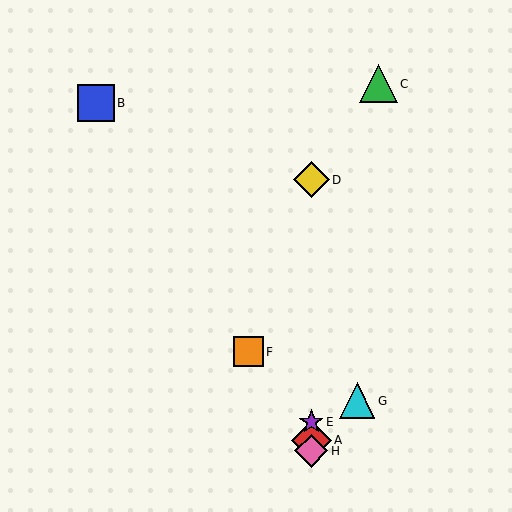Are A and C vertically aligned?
No, A is at x≈311 and C is at x≈379.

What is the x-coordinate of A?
Object A is at x≈311.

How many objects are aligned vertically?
4 objects (A, D, E, H) are aligned vertically.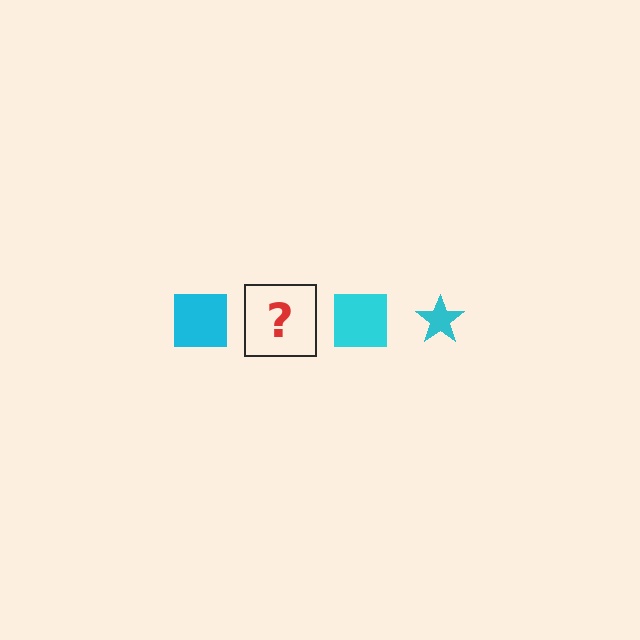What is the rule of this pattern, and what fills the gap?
The rule is that the pattern cycles through square, star shapes in cyan. The gap should be filled with a cyan star.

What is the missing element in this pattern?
The missing element is a cyan star.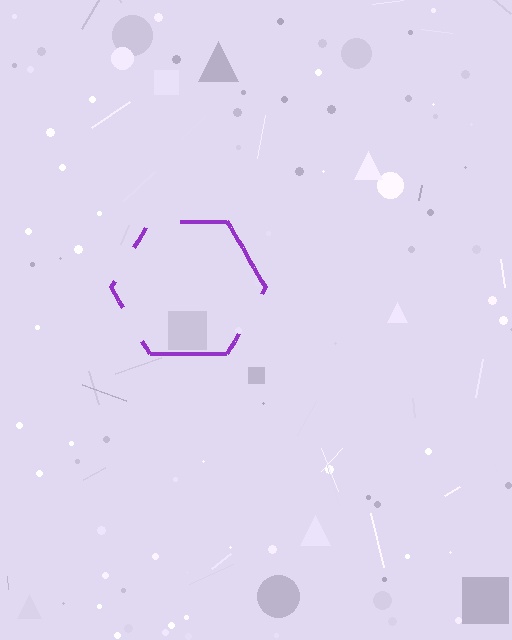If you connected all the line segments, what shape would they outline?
They would outline a hexagon.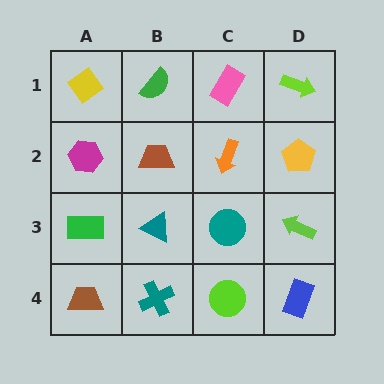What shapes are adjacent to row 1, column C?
An orange arrow (row 2, column C), a green semicircle (row 1, column B), a lime arrow (row 1, column D).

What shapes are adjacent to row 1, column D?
A yellow pentagon (row 2, column D), a pink rectangle (row 1, column C).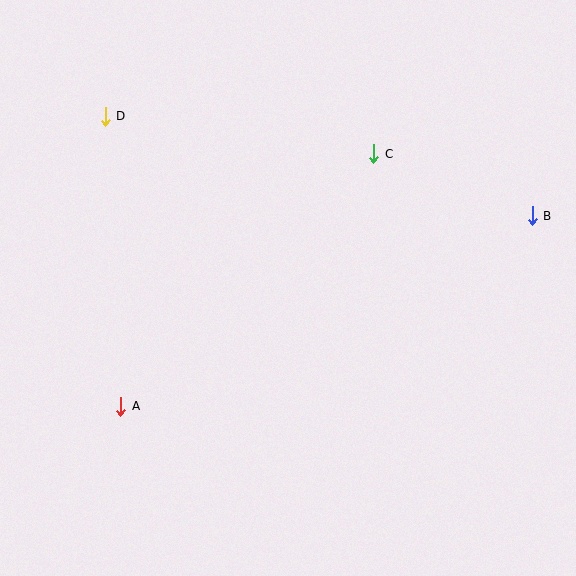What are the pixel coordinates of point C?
Point C is at (374, 154).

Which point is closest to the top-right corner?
Point B is closest to the top-right corner.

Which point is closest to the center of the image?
Point C at (374, 154) is closest to the center.